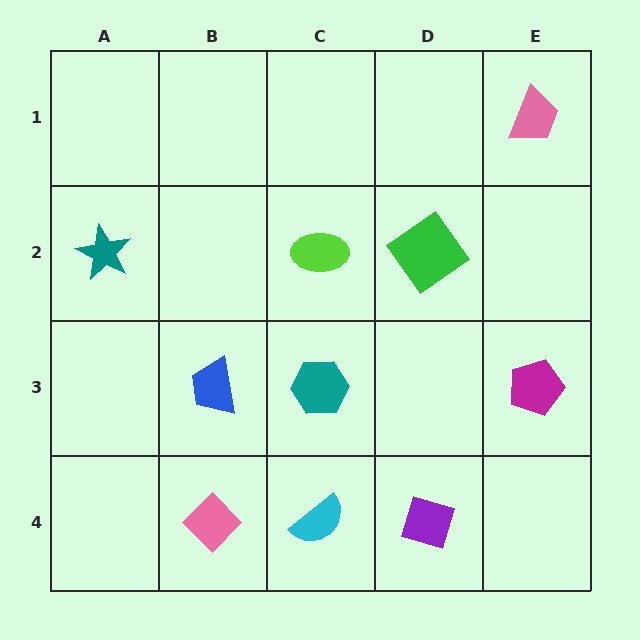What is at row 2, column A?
A teal star.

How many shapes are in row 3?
3 shapes.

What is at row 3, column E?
A magenta pentagon.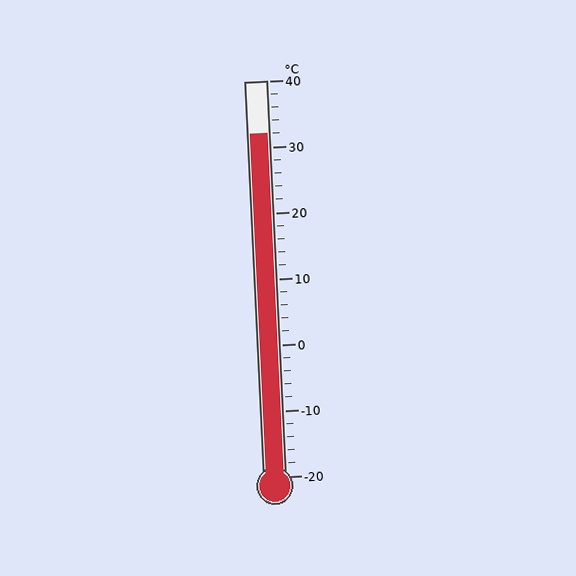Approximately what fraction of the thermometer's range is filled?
The thermometer is filled to approximately 85% of its range.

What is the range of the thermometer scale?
The thermometer scale ranges from -20°C to 40°C.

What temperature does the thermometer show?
The thermometer shows approximately 32°C.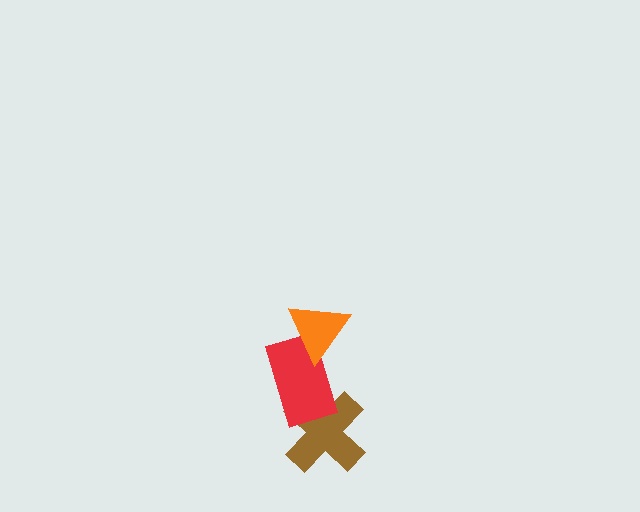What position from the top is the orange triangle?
The orange triangle is 1st from the top.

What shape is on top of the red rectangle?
The orange triangle is on top of the red rectangle.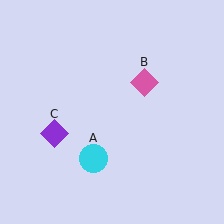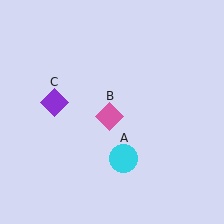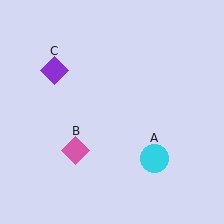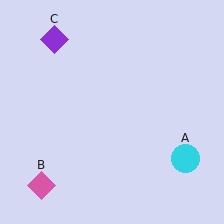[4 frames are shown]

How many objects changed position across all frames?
3 objects changed position: cyan circle (object A), pink diamond (object B), purple diamond (object C).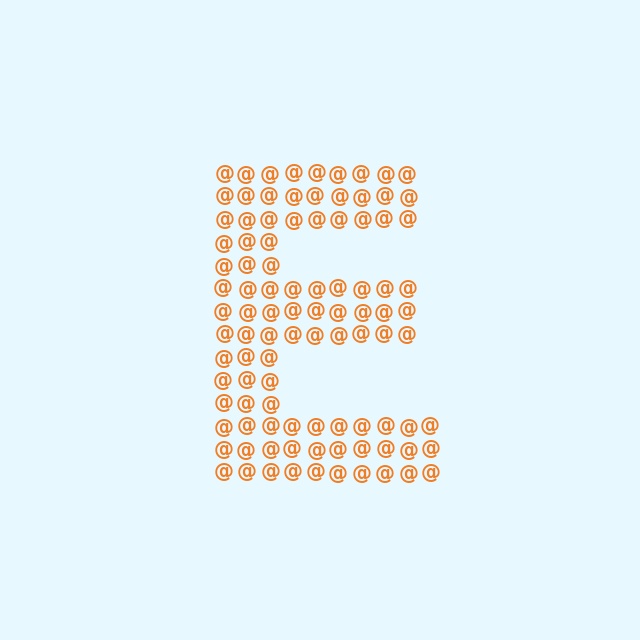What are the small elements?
The small elements are at signs.